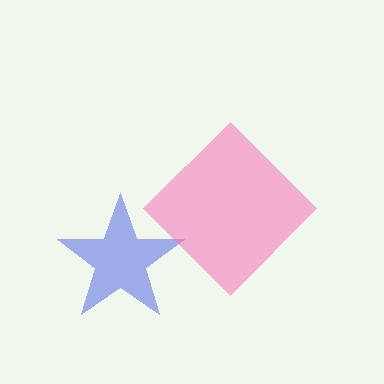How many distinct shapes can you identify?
There are 2 distinct shapes: a blue star, a pink diamond.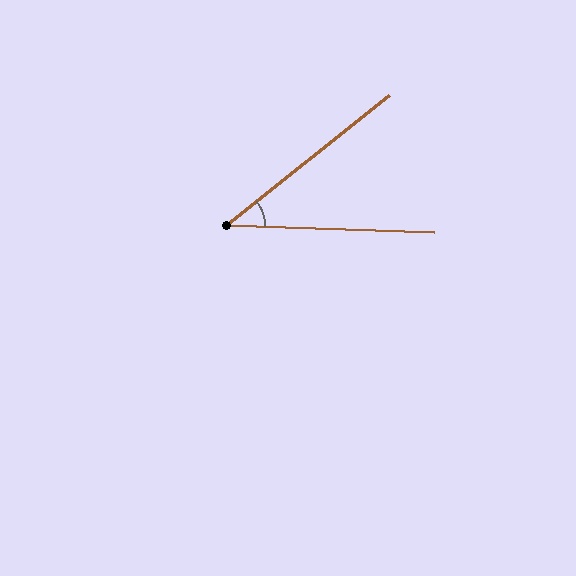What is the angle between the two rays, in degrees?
Approximately 40 degrees.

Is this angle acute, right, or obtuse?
It is acute.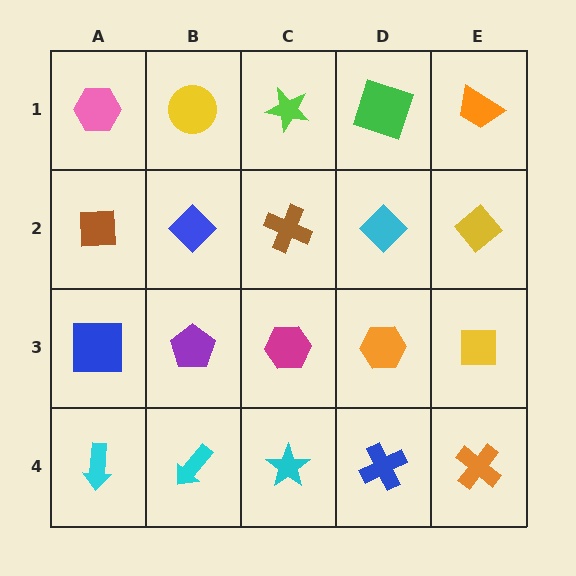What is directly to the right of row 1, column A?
A yellow circle.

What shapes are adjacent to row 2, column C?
A lime star (row 1, column C), a magenta hexagon (row 3, column C), a blue diamond (row 2, column B), a cyan diamond (row 2, column D).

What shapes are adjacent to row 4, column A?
A blue square (row 3, column A), a cyan arrow (row 4, column B).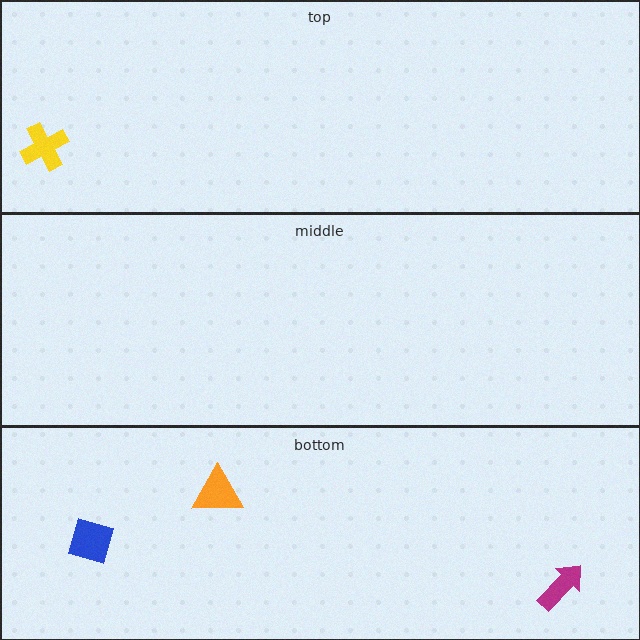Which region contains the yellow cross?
The top region.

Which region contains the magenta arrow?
The bottom region.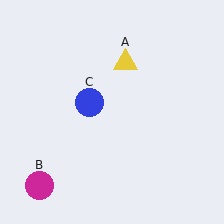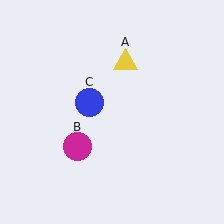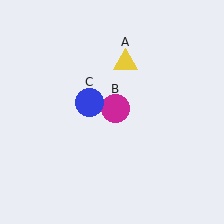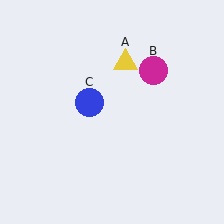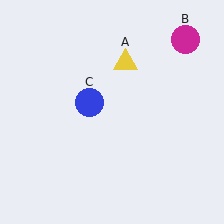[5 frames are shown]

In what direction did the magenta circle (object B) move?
The magenta circle (object B) moved up and to the right.